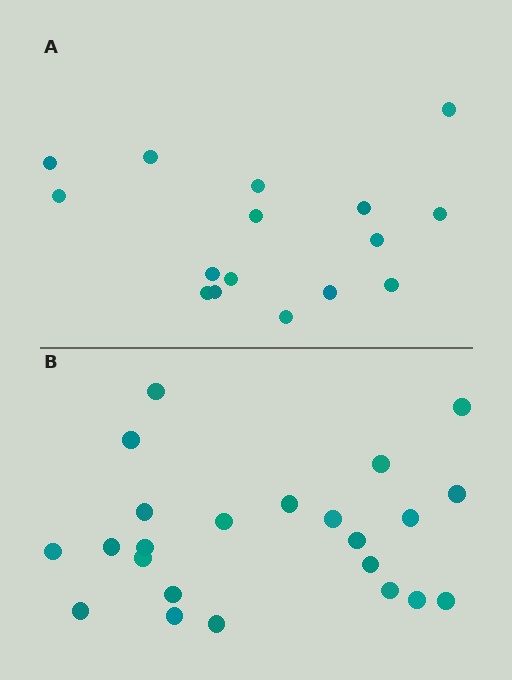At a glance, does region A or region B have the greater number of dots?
Region B (the bottom region) has more dots.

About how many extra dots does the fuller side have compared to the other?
Region B has roughly 8 or so more dots than region A.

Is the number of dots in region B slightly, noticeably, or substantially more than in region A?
Region B has noticeably more, but not dramatically so. The ratio is roughly 1.4 to 1.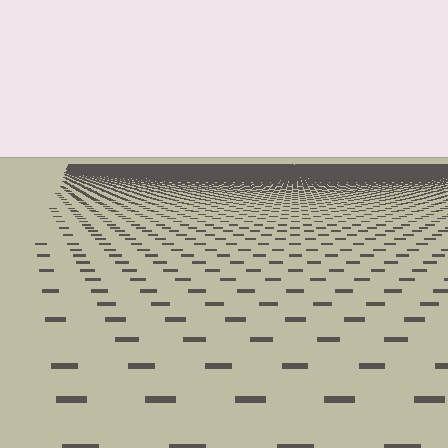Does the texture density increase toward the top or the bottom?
Density increases toward the top.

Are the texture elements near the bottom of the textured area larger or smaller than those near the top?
Larger. Near the bottom, elements are closer to the viewer and appear at a bigger on-screen size.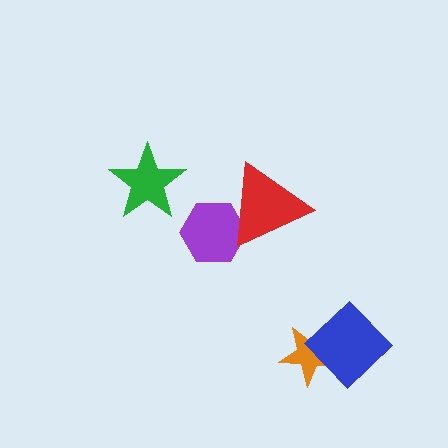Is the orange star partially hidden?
Yes, it is partially covered by another shape.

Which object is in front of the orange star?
The blue diamond is in front of the orange star.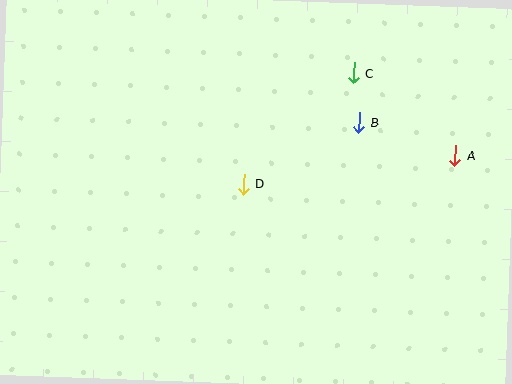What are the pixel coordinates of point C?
Point C is at (354, 73).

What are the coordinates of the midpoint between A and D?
The midpoint between A and D is at (349, 170).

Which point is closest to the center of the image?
Point D at (244, 184) is closest to the center.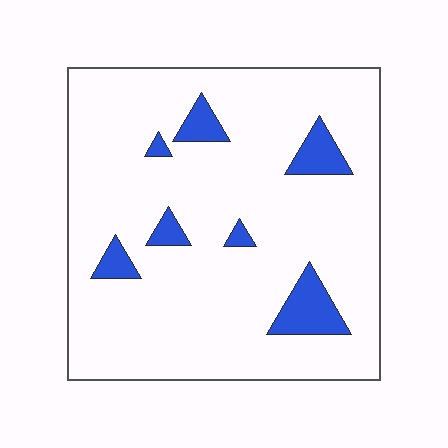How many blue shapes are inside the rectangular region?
7.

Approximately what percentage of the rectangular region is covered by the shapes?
Approximately 10%.